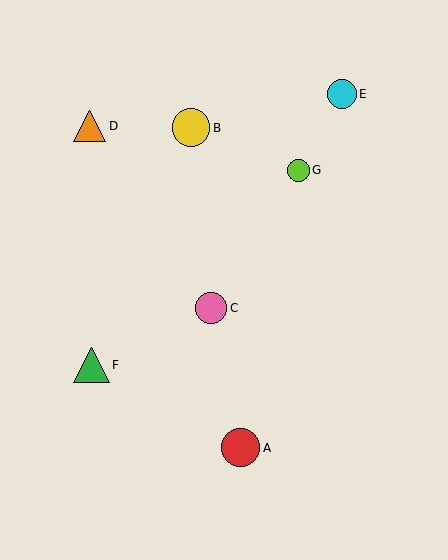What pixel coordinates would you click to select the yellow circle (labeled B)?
Click at (191, 128) to select the yellow circle B.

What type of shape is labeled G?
Shape G is a lime circle.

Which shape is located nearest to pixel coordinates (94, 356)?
The green triangle (labeled F) at (92, 365) is nearest to that location.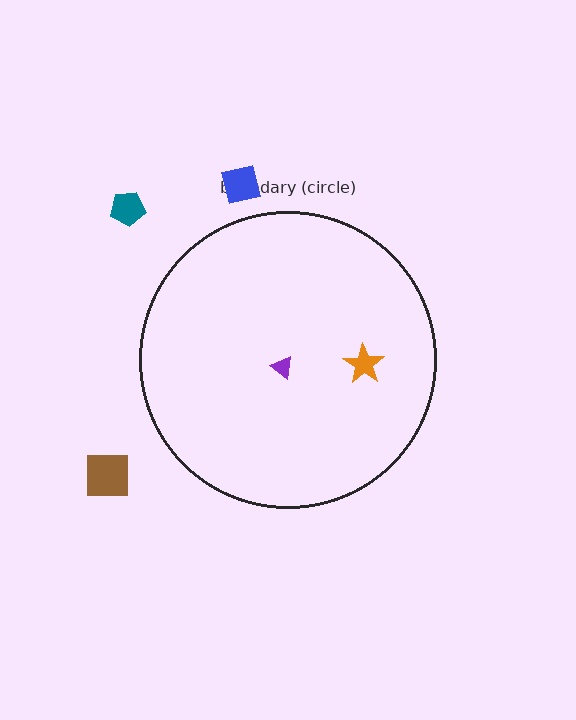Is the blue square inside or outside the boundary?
Outside.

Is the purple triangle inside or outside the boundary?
Inside.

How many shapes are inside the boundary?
2 inside, 3 outside.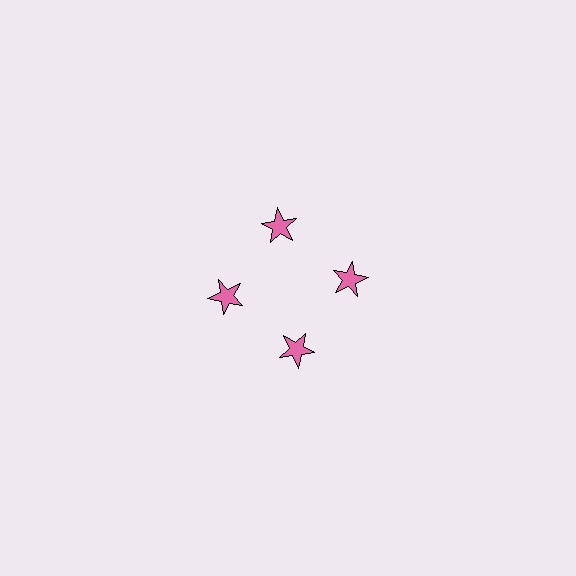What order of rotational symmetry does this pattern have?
This pattern has 4-fold rotational symmetry.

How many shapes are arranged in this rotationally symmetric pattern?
There are 4 shapes, arranged in 4 groups of 1.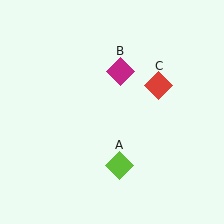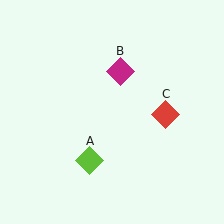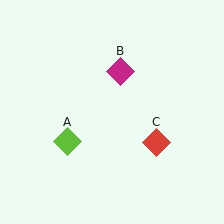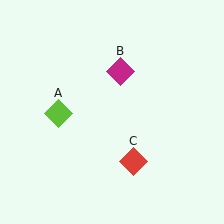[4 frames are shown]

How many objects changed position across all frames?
2 objects changed position: lime diamond (object A), red diamond (object C).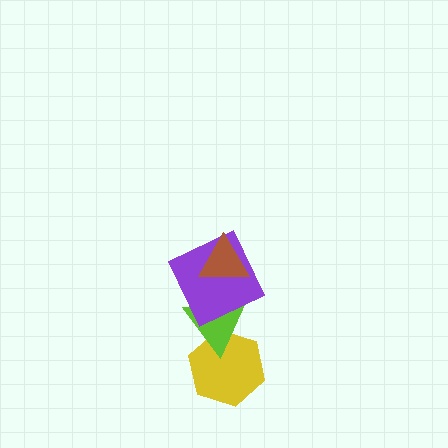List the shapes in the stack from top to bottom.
From top to bottom: the brown triangle, the purple square, the lime triangle, the yellow hexagon.